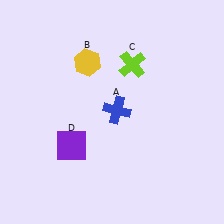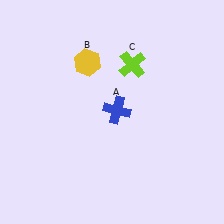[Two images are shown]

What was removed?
The purple square (D) was removed in Image 2.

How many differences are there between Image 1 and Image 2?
There is 1 difference between the two images.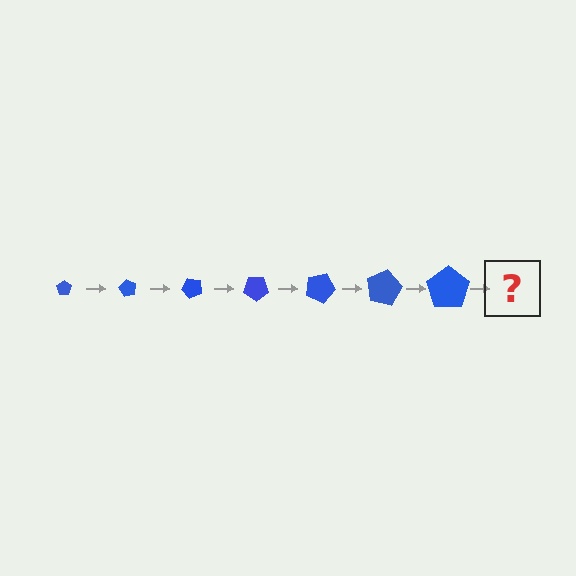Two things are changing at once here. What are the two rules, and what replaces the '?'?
The two rules are that the pentagon grows larger each step and it rotates 60 degrees each step. The '?' should be a pentagon, larger than the previous one and rotated 420 degrees from the start.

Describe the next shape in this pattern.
It should be a pentagon, larger than the previous one and rotated 420 degrees from the start.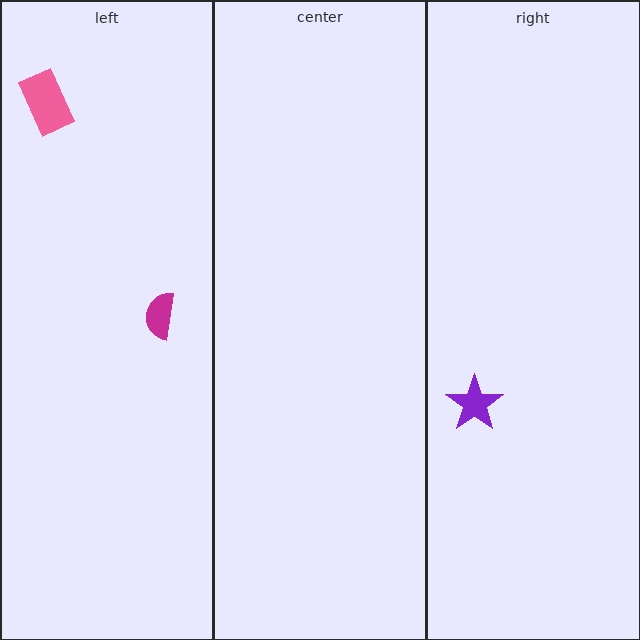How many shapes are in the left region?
2.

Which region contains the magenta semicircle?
The left region.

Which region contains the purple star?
The right region.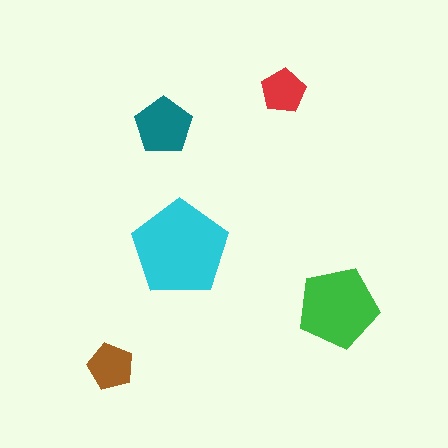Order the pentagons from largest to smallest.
the cyan one, the green one, the teal one, the brown one, the red one.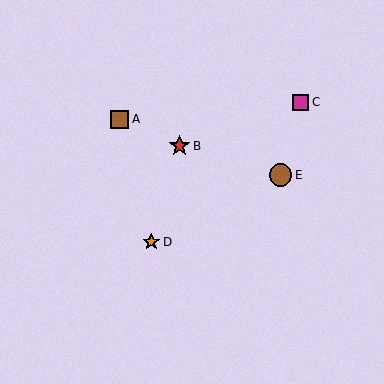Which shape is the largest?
The brown circle (labeled E) is the largest.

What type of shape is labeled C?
Shape C is a magenta square.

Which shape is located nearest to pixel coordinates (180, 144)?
The red star (labeled B) at (180, 146) is nearest to that location.